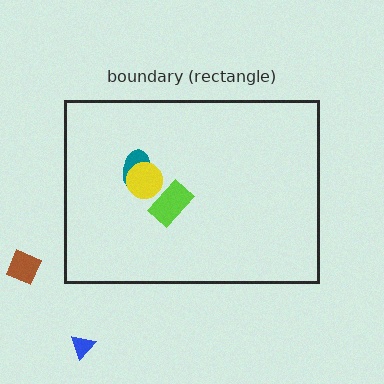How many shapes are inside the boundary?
3 inside, 2 outside.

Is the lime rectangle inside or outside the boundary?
Inside.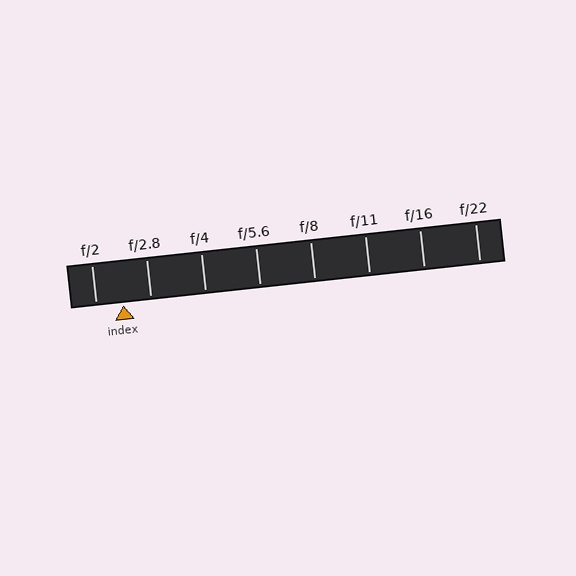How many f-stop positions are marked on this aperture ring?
There are 8 f-stop positions marked.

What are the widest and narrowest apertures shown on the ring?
The widest aperture shown is f/2 and the narrowest is f/22.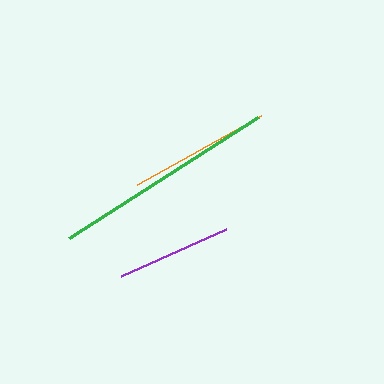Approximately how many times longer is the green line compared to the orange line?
The green line is approximately 1.6 times the length of the orange line.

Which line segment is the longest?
The green line is the longest at approximately 224 pixels.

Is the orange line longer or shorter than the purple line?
The orange line is longer than the purple line.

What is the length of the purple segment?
The purple segment is approximately 115 pixels long.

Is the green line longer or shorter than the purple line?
The green line is longer than the purple line.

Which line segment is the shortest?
The purple line is the shortest at approximately 115 pixels.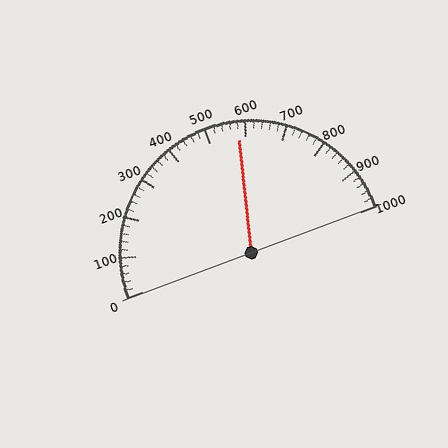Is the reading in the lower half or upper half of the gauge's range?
The reading is in the upper half of the range (0 to 1000).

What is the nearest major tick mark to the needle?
The nearest major tick mark is 600.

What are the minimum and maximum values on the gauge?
The gauge ranges from 0 to 1000.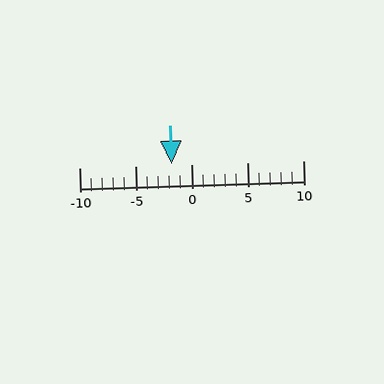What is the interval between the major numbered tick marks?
The major tick marks are spaced 5 units apart.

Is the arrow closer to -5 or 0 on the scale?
The arrow is closer to 0.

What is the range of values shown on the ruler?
The ruler shows values from -10 to 10.